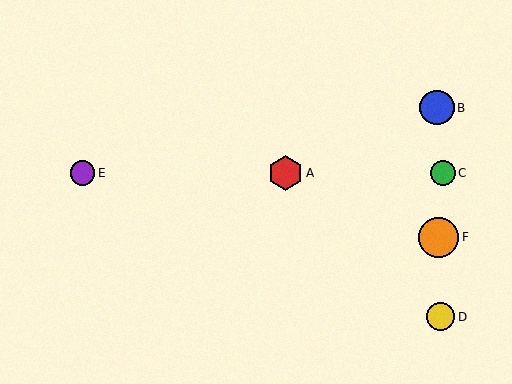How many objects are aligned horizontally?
3 objects (A, C, E) are aligned horizontally.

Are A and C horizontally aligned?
Yes, both are at y≈173.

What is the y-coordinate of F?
Object F is at y≈237.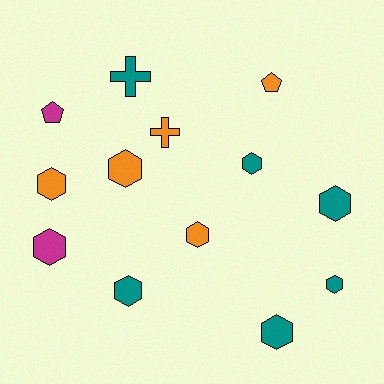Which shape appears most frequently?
Hexagon, with 9 objects.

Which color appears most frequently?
Teal, with 6 objects.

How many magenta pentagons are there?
There is 1 magenta pentagon.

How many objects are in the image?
There are 13 objects.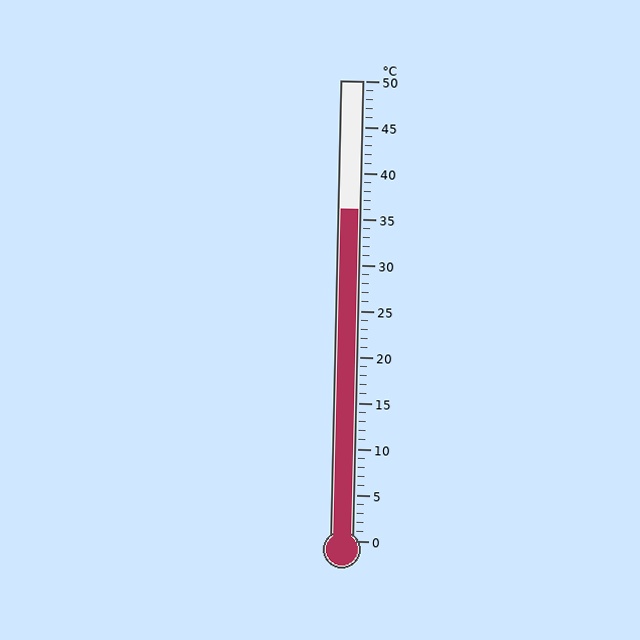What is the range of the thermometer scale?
The thermometer scale ranges from 0°C to 50°C.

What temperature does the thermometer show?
The thermometer shows approximately 36°C.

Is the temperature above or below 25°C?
The temperature is above 25°C.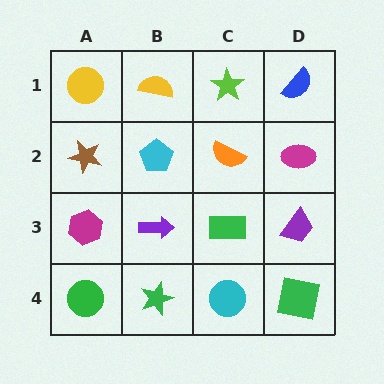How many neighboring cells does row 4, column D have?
2.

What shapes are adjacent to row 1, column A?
A brown star (row 2, column A), a yellow semicircle (row 1, column B).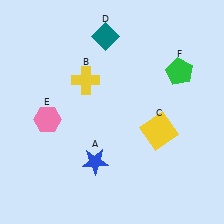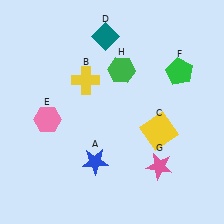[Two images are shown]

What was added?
A pink star (G), a green hexagon (H) were added in Image 2.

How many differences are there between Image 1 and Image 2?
There are 2 differences between the two images.